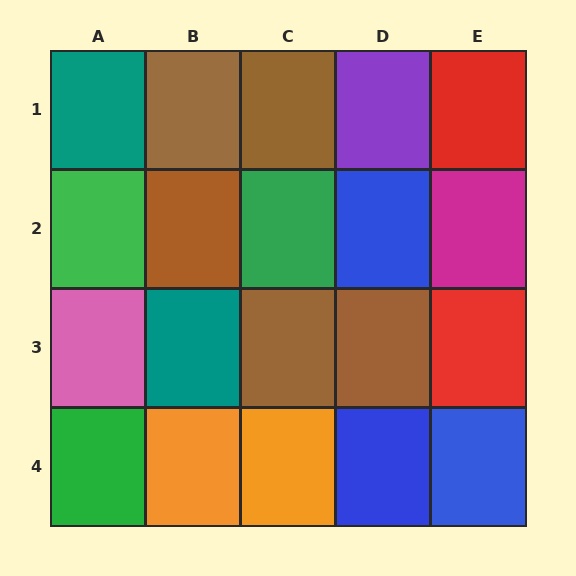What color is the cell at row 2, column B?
Brown.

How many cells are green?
3 cells are green.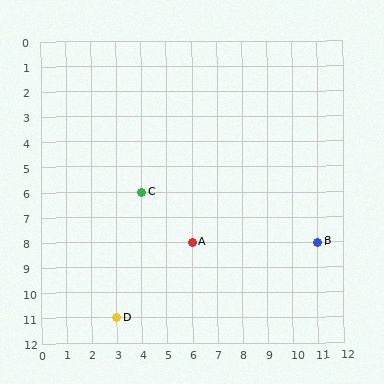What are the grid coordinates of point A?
Point A is at grid coordinates (6, 8).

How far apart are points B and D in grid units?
Points B and D are 8 columns and 3 rows apart (about 8.5 grid units diagonally).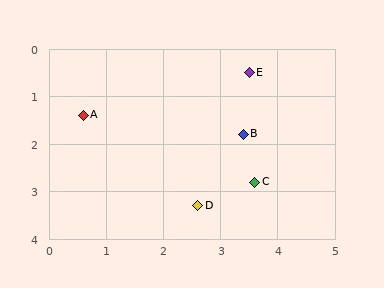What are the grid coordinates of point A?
Point A is at approximately (0.6, 1.4).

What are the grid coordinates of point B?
Point B is at approximately (3.4, 1.8).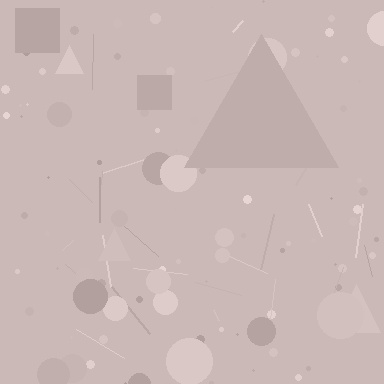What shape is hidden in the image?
A triangle is hidden in the image.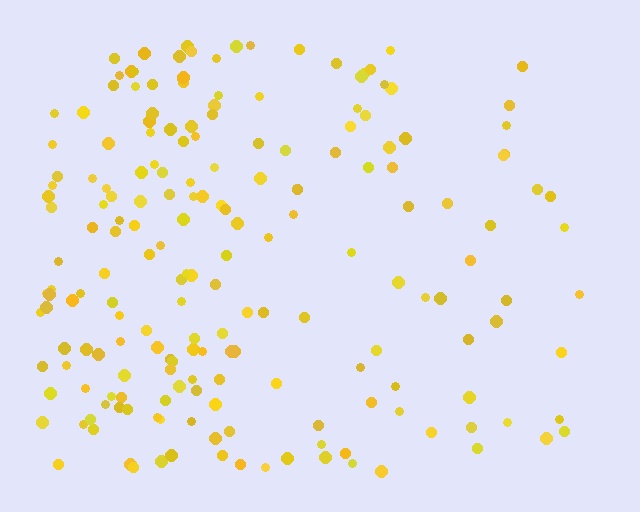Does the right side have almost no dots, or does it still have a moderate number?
Still a moderate number, just noticeably fewer than the left.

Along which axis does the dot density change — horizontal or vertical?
Horizontal.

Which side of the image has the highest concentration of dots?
The left.